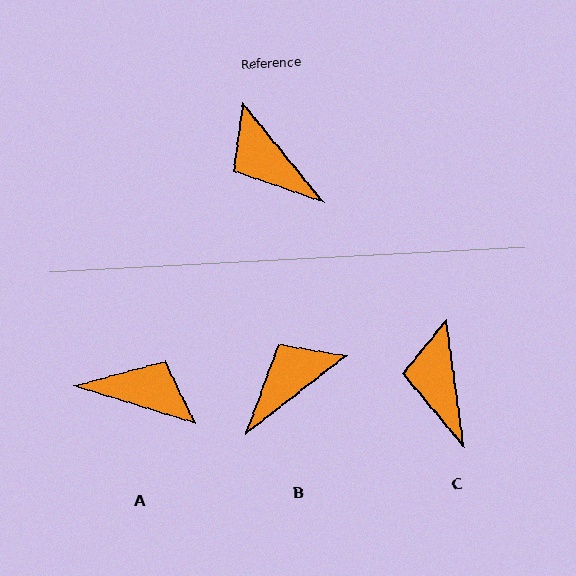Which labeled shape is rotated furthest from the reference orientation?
A, about 146 degrees away.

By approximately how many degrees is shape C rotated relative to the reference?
Approximately 31 degrees clockwise.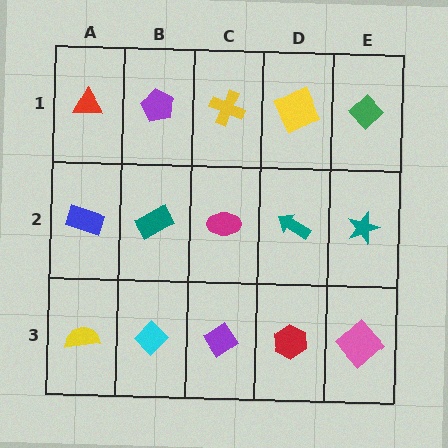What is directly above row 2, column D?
A yellow square.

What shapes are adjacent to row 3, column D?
A teal arrow (row 2, column D), a purple diamond (row 3, column C), a pink diamond (row 3, column E).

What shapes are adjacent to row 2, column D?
A yellow square (row 1, column D), a red hexagon (row 3, column D), a magenta ellipse (row 2, column C), a teal star (row 2, column E).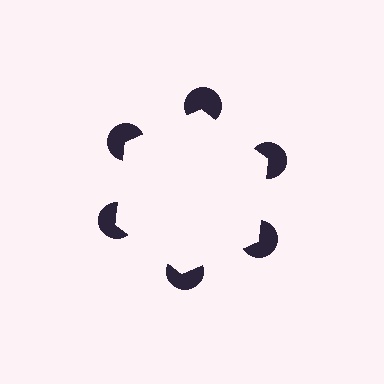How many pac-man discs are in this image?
There are 6 — one at each vertex of the illusory hexagon.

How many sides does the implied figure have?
6 sides.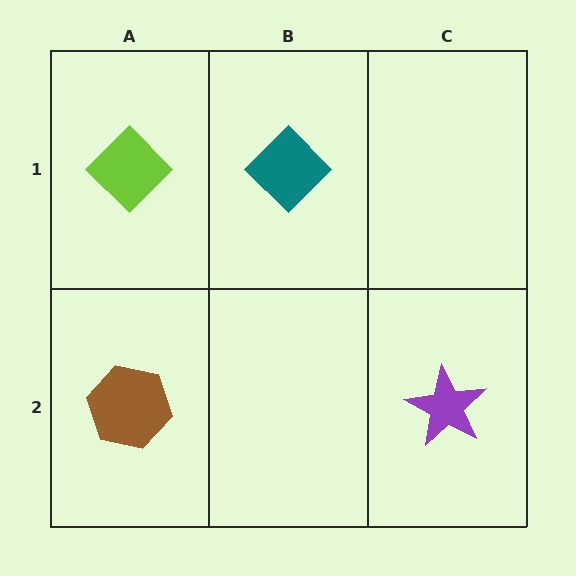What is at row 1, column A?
A lime diamond.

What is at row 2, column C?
A purple star.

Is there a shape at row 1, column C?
No, that cell is empty.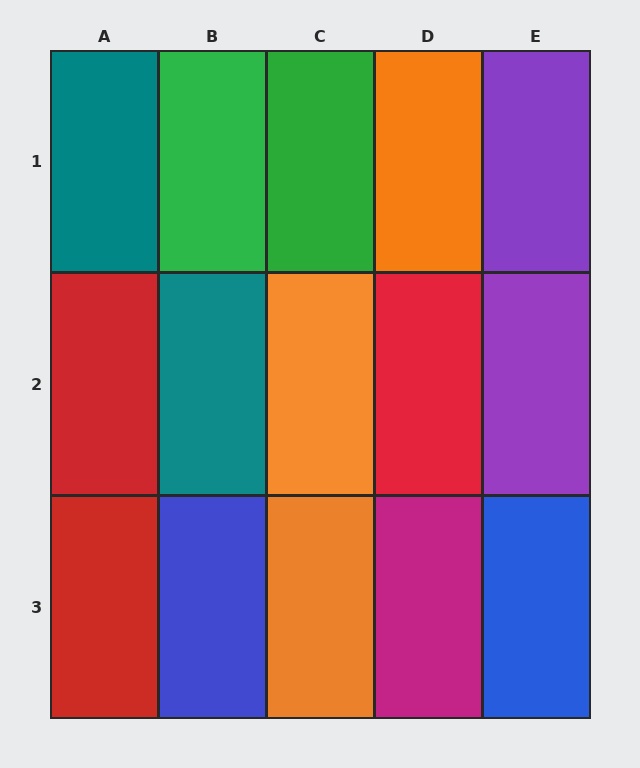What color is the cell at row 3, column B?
Blue.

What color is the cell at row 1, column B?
Green.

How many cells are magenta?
1 cell is magenta.